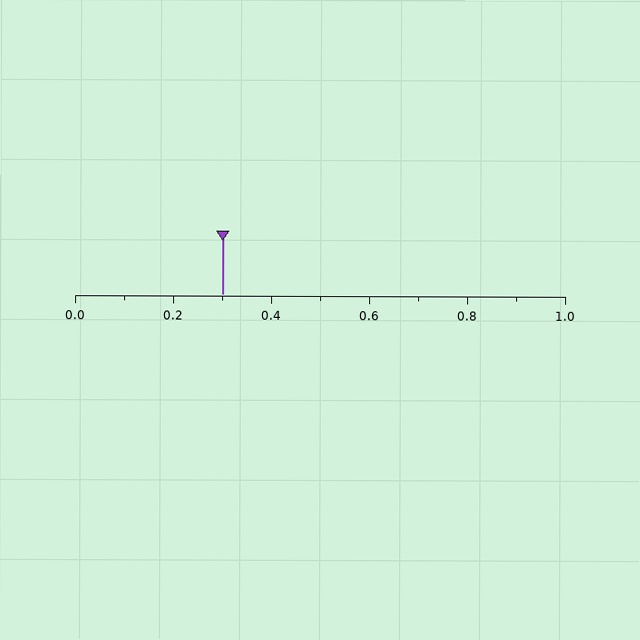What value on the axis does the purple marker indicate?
The marker indicates approximately 0.3.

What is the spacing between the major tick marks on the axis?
The major ticks are spaced 0.2 apart.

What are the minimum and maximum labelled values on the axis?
The axis runs from 0.0 to 1.0.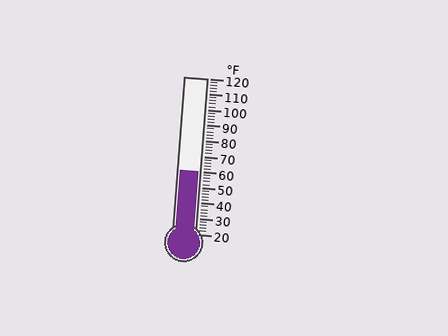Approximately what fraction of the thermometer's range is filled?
The thermometer is filled to approximately 40% of its range.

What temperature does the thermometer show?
The thermometer shows approximately 60°F.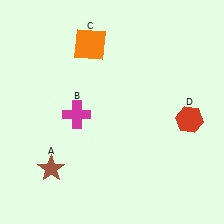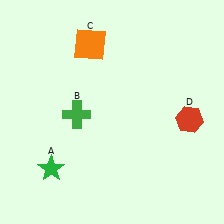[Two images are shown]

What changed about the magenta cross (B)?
In Image 1, B is magenta. In Image 2, it changed to green.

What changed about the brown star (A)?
In Image 1, A is brown. In Image 2, it changed to green.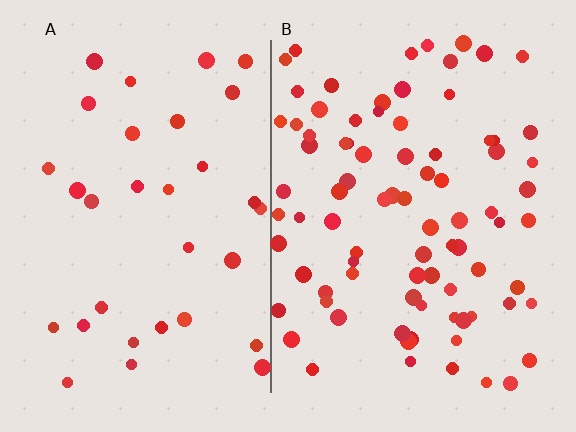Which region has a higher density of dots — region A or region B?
B (the right).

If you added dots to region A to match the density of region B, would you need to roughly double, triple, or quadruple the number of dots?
Approximately triple.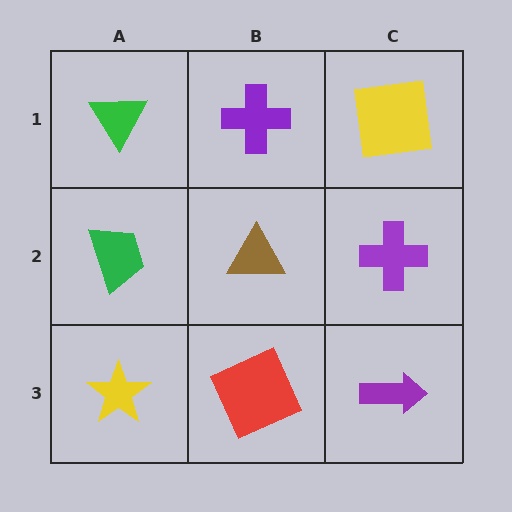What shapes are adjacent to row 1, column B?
A brown triangle (row 2, column B), a green triangle (row 1, column A), a yellow square (row 1, column C).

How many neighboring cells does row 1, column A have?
2.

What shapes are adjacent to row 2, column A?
A green triangle (row 1, column A), a yellow star (row 3, column A), a brown triangle (row 2, column B).